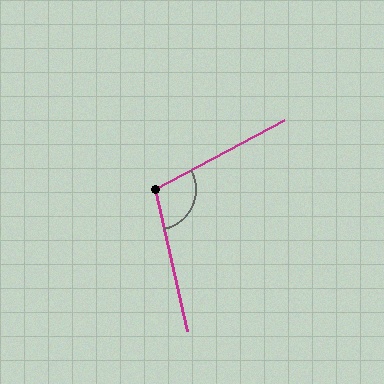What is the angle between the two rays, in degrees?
Approximately 106 degrees.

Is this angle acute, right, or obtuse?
It is obtuse.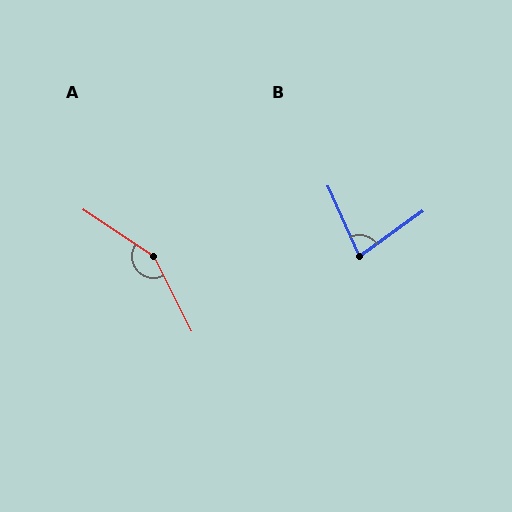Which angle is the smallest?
B, at approximately 78 degrees.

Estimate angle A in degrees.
Approximately 150 degrees.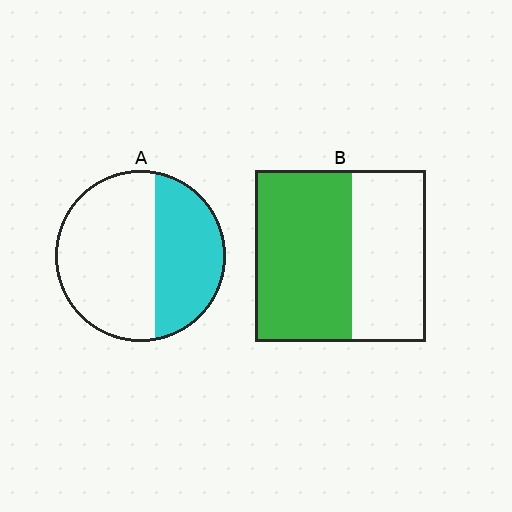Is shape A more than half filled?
No.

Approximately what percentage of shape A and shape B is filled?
A is approximately 40% and B is approximately 55%.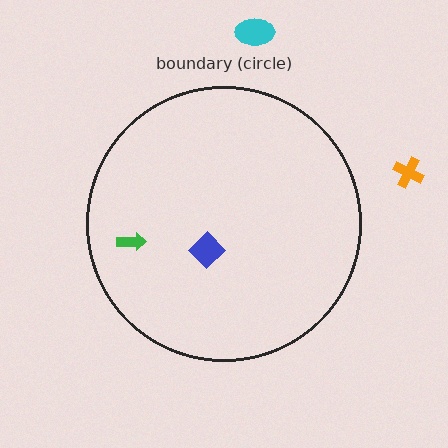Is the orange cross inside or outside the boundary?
Outside.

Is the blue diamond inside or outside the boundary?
Inside.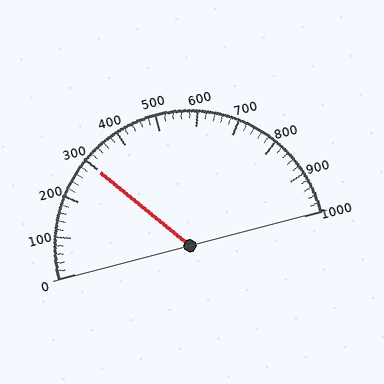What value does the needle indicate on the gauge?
The needle indicates approximately 300.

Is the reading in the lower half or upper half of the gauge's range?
The reading is in the lower half of the range (0 to 1000).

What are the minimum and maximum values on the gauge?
The gauge ranges from 0 to 1000.